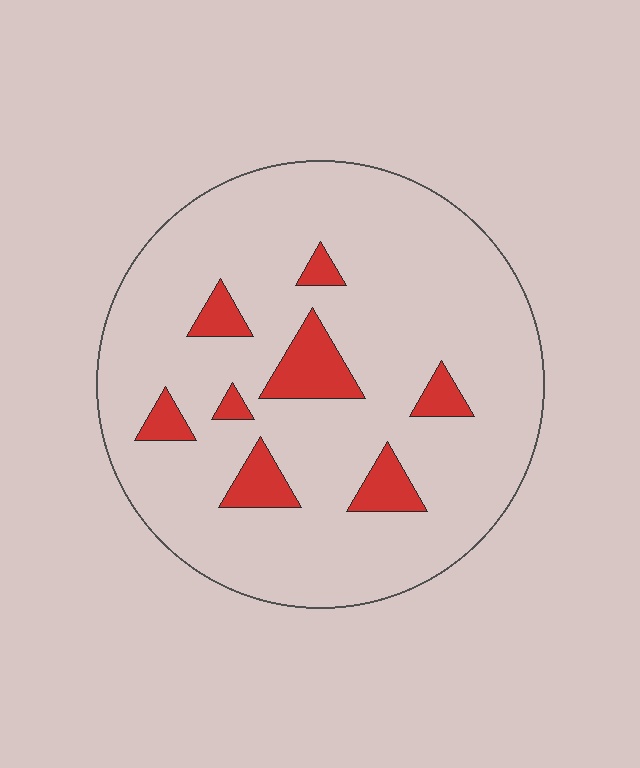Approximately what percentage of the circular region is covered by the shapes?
Approximately 10%.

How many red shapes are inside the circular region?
8.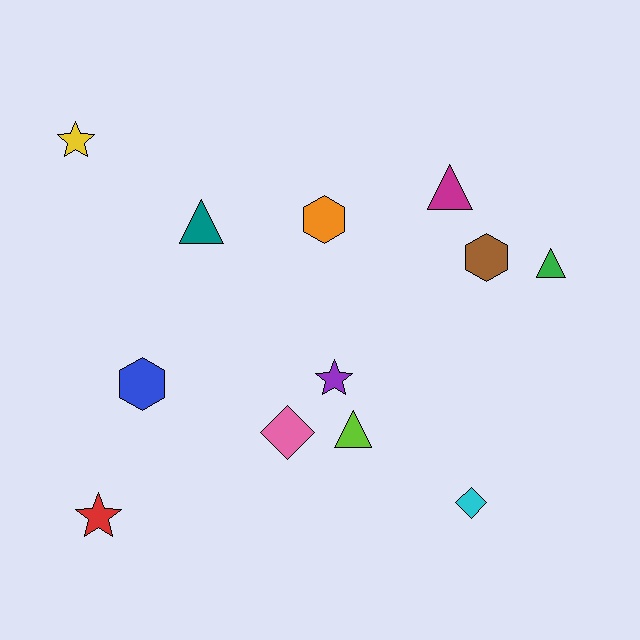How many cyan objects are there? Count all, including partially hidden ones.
There is 1 cyan object.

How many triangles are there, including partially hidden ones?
There are 4 triangles.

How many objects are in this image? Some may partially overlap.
There are 12 objects.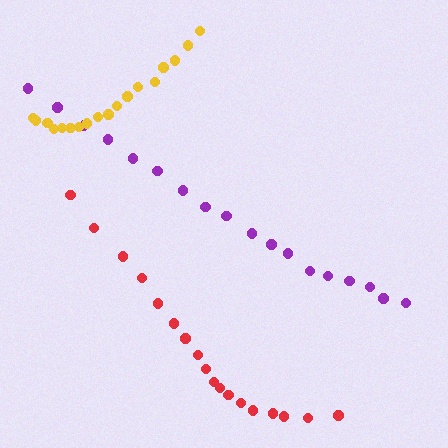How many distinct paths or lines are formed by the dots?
There are 3 distinct paths.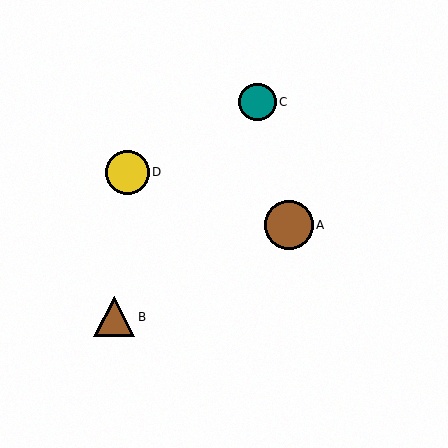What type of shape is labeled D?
Shape D is a yellow circle.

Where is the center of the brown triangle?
The center of the brown triangle is at (114, 317).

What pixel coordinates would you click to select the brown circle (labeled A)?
Click at (289, 225) to select the brown circle A.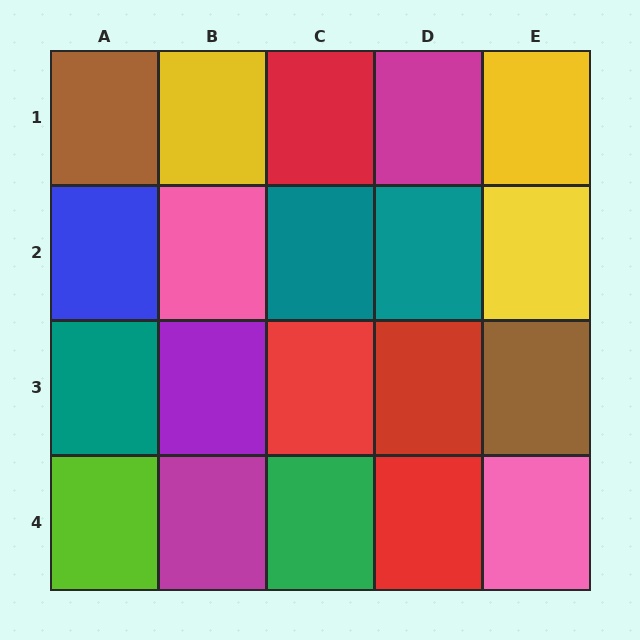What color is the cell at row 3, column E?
Brown.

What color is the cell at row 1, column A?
Brown.